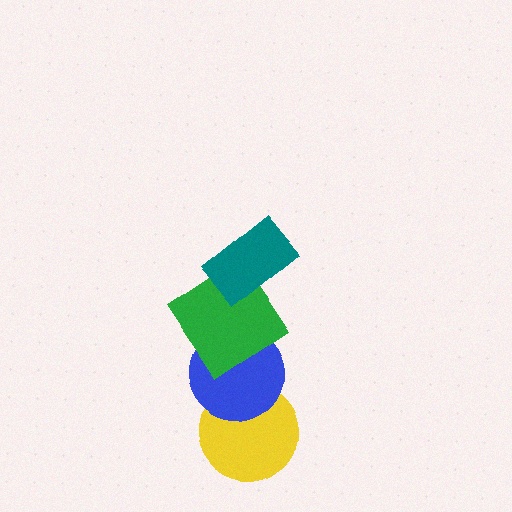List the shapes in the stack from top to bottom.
From top to bottom: the teal rectangle, the green diamond, the blue circle, the yellow circle.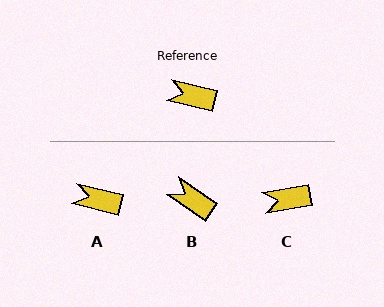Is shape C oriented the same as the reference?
No, it is off by about 24 degrees.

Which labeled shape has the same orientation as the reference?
A.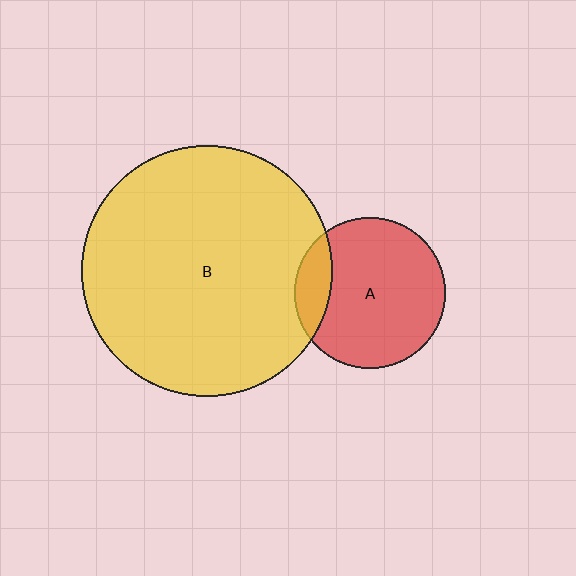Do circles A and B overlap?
Yes.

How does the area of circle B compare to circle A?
Approximately 2.8 times.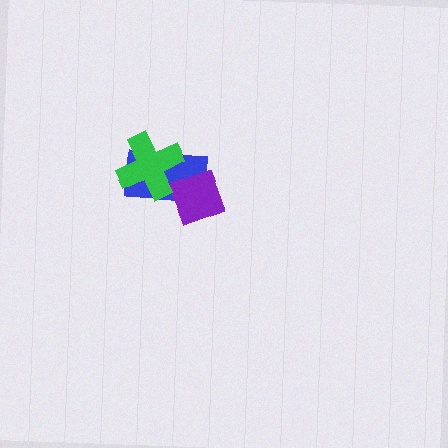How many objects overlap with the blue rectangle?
2 objects overlap with the blue rectangle.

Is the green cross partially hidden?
No, no other shape covers it.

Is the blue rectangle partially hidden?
Yes, it is partially covered by another shape.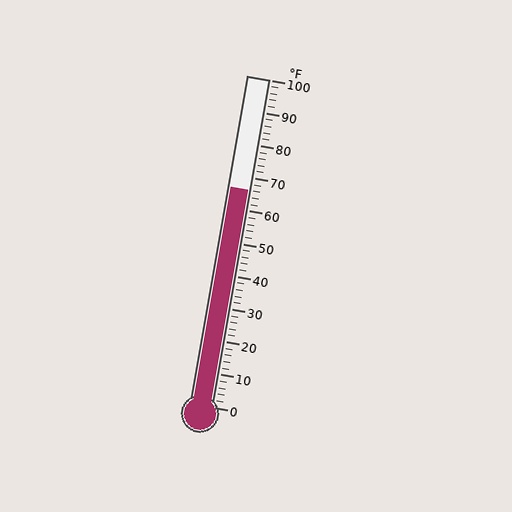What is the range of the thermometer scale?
The thermometer scale ranges from 0°F to 100°F.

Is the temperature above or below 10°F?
The temperature is above 10°F.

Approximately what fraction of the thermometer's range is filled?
The thermometer is filled to approximately 65% of its range.